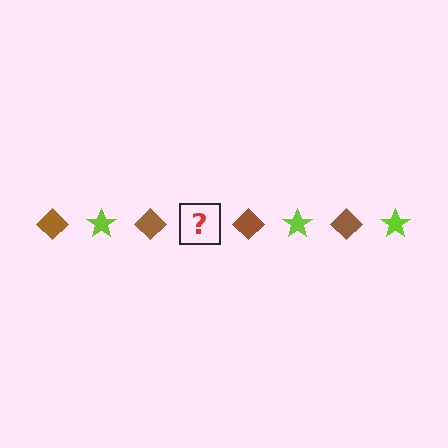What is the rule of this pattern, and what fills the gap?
The rule is that the pattern alternates between brown diamond and lime star. The gap should be filled with a lime star.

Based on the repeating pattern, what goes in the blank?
The blank should be a lime star.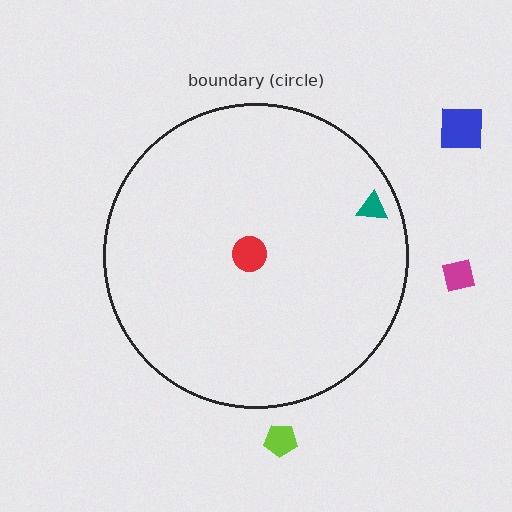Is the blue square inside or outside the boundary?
Outside.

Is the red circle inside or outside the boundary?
Inside.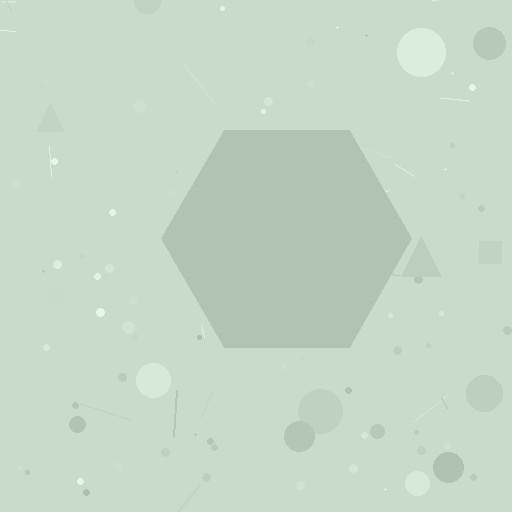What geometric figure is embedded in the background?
A hexagon is embedded in the background.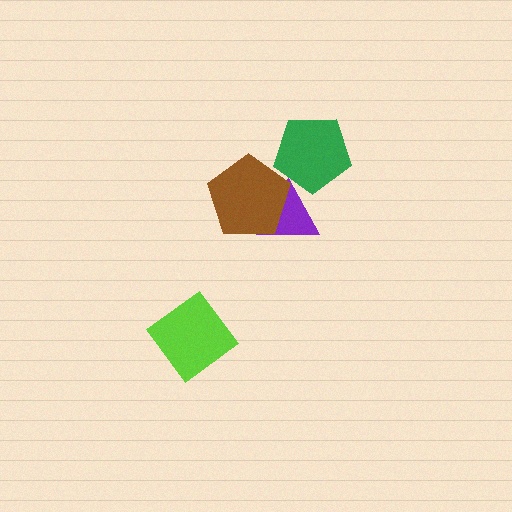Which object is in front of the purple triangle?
The brown pentagon is in front of the purple triangle.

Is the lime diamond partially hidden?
No, no other shape covers it.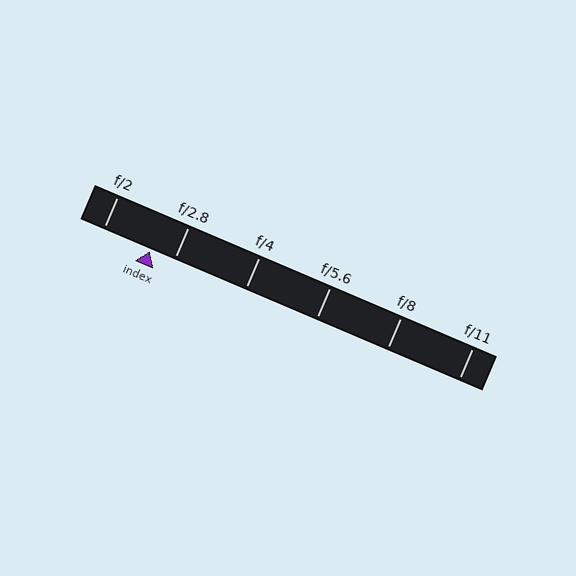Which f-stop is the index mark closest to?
The index mark is closest to f/2.8.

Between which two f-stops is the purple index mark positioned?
The index mark is between f/2 and f/2.8.